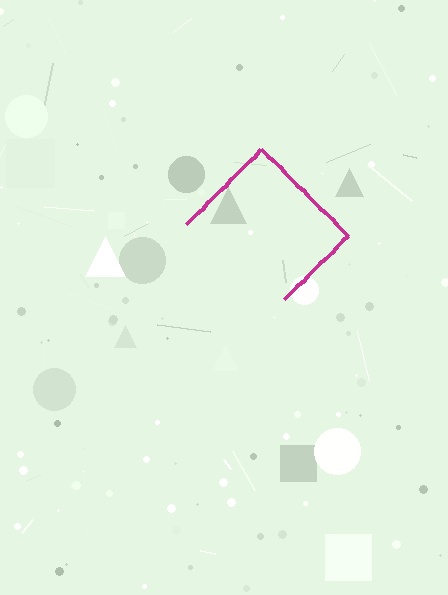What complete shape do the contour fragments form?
The contour fragments form a diamond.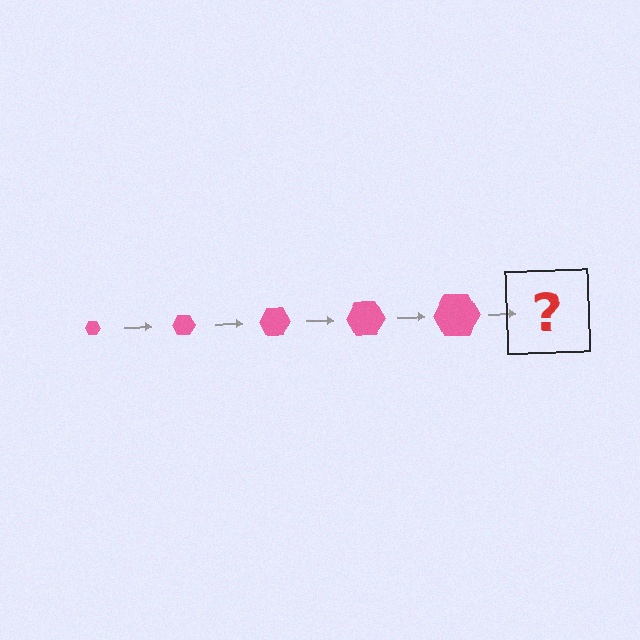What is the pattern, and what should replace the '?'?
The pattern is that the hexagon gets progressively larger each step. The '?' should be a pink hexagon, larger than the previous one.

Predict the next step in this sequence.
The next step is a pink hexagon, larger than the previous one.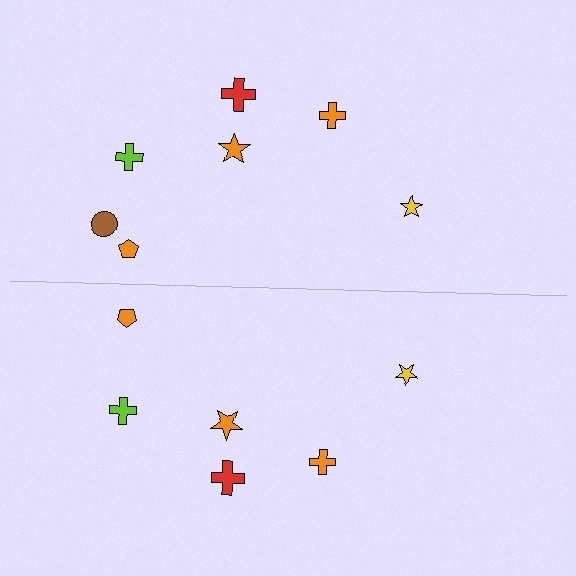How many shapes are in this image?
There are 13 shapes in this image.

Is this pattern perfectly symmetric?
No, the pattern is not perfectly symmetric. A brown circle is missing from the bottom side.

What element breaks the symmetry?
A brown circle is missing from the bottom side.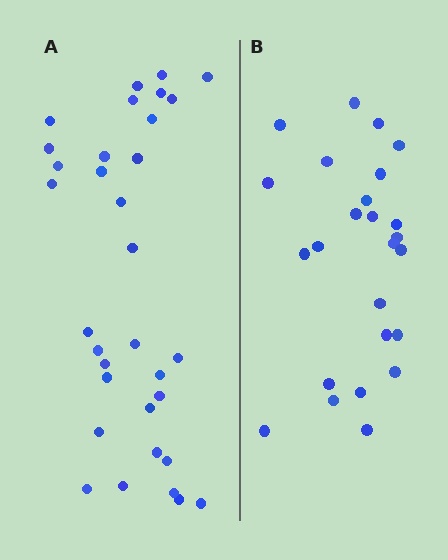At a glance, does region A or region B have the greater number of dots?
Region A (the left region) has more dots.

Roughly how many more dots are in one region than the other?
Region A has roughly 8 or so more dots than region B.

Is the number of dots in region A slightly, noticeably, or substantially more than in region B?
Region A has noticeably more, but not dramatically so. The ratio is roughly 1.3 to 1.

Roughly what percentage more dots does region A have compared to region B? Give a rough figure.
About 30% more.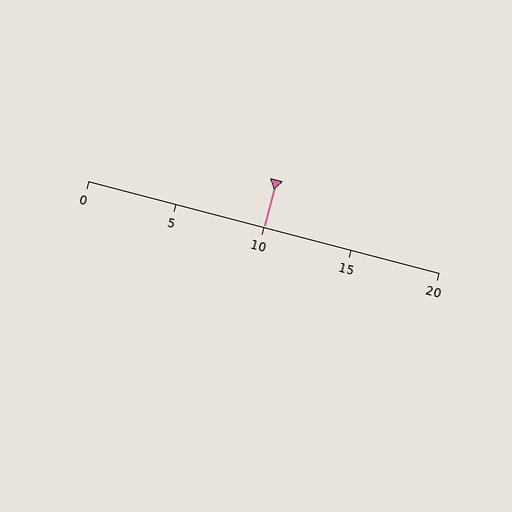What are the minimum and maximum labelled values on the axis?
The axis runs from 0 to 20.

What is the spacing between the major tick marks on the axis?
The major ticks are spaced 5 apart.